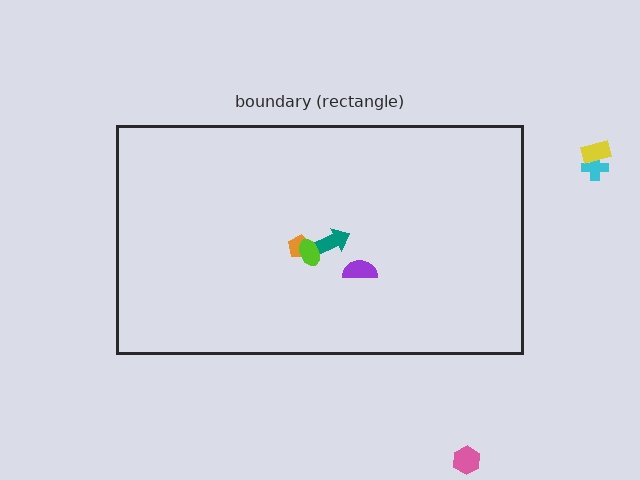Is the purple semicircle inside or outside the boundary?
Inside.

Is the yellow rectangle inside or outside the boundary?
Outside.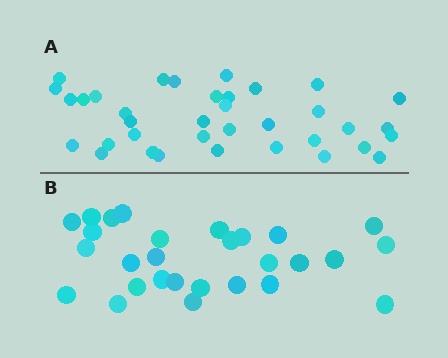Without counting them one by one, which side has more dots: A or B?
Region A (the top region) has more dots.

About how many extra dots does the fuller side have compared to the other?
Region A has roughly 8 or so more dots than region B.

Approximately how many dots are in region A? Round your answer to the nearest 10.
About 40 dots. (The exact count is 36, which rounds to 40.)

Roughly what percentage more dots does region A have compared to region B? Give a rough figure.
About 30% more.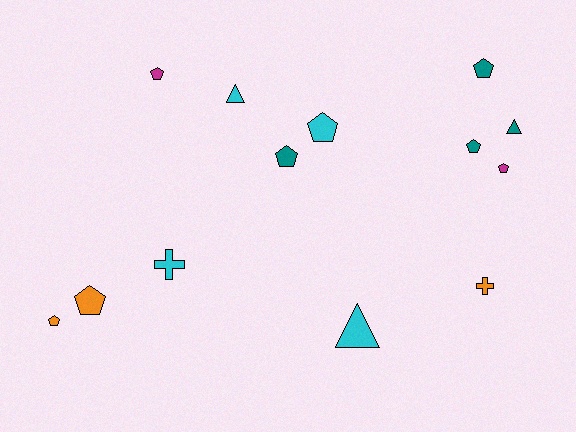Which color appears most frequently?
Teal, with 4 objects.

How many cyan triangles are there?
There are 2 cyan triangles.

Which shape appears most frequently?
Pentagon, with 8 objects.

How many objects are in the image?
There are 13 objects.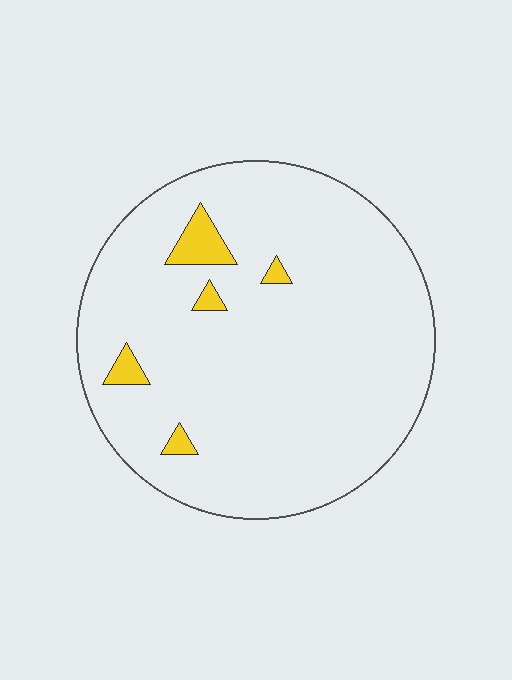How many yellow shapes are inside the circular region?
5.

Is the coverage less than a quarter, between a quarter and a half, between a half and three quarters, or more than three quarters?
Less than a quarter.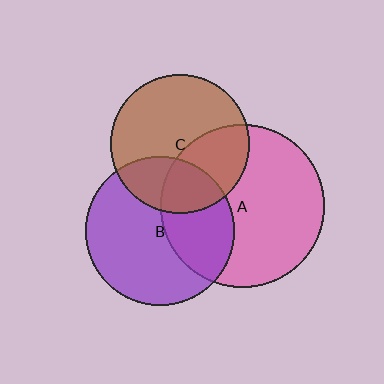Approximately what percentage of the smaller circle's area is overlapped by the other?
Approximately 35%.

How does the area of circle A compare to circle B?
Approximately 1.2 times.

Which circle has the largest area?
Circle A (pink).